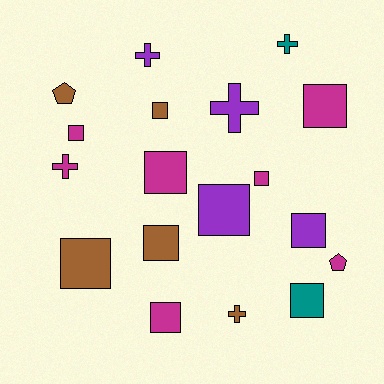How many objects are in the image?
There are 18 objects.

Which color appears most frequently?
Magenta, with 7 objects.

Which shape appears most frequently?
Square, with 11 objects.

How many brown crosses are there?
There is 1 brown cross.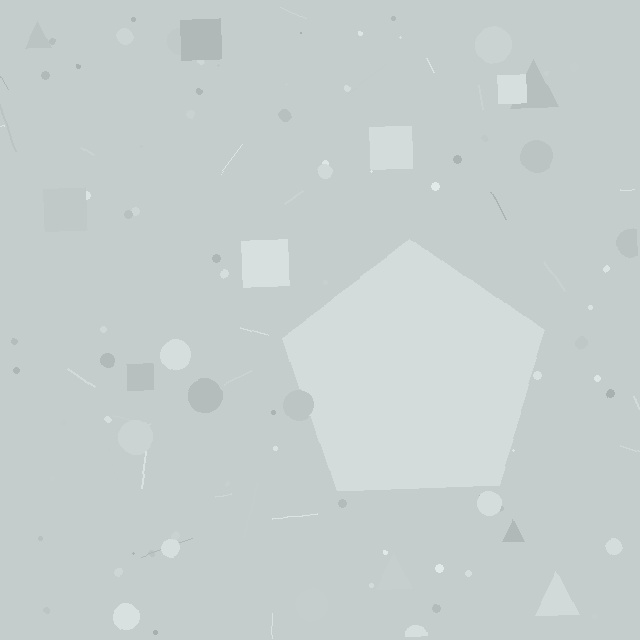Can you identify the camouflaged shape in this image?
The camouflaged shape is a pentagon.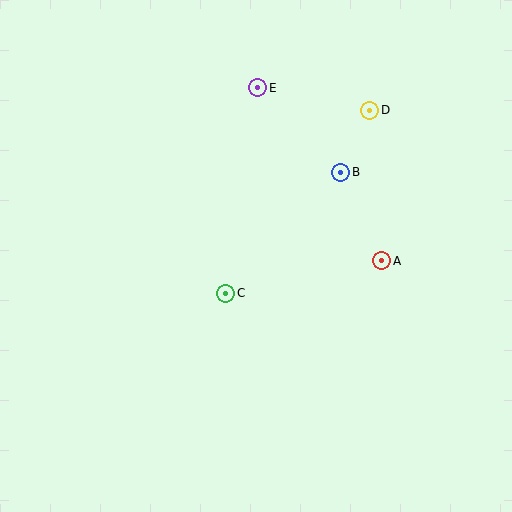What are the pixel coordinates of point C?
Point C is at (226, 293).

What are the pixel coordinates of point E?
Point E is at (258, 88).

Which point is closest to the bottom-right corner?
Point A is closest to the bottom-right corner.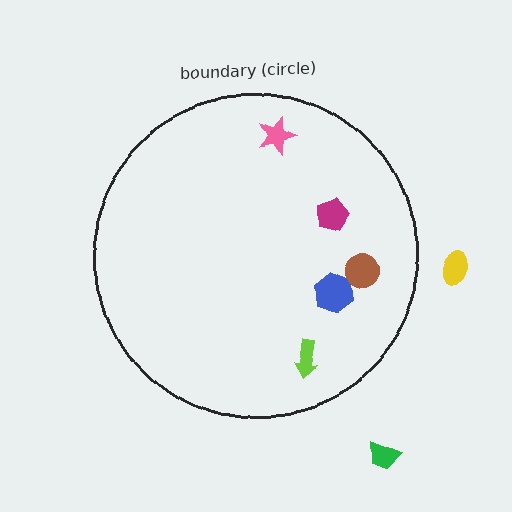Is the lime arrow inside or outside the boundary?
Inside.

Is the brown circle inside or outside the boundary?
Inside.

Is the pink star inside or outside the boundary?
Inside.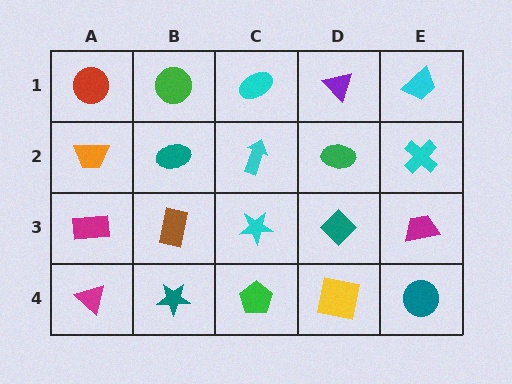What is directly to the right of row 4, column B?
A green pentagon.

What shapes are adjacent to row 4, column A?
A magenta rectangle (row 3, column A), a teal star (row 4, column B).